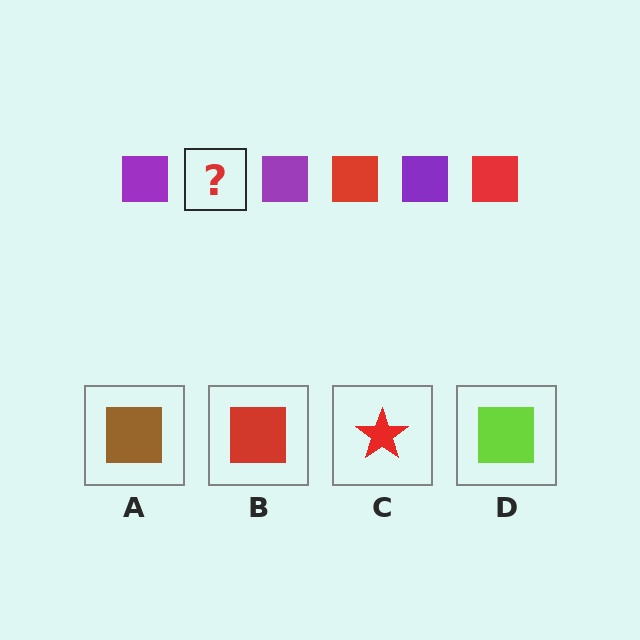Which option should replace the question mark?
Option B.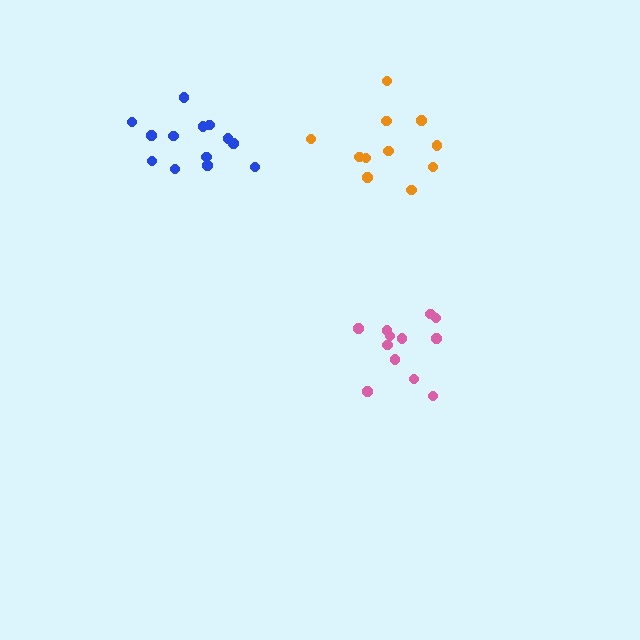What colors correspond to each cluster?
The clusters are colored: pink, blue, orange.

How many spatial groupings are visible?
There are 3 spatial groupings.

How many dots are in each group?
Group 1: 12 dots, Group 2: 13 dots, Group 3: 11 dots (36 total).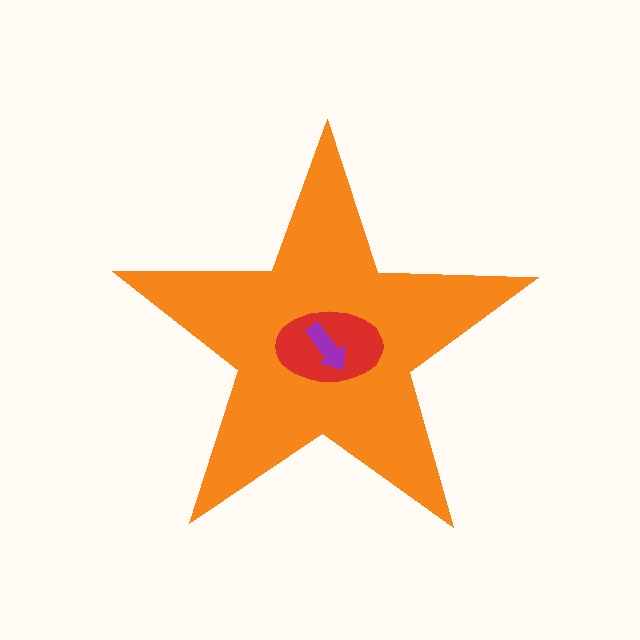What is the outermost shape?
The orange star.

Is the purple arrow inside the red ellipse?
Yes.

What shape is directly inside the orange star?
The red ellipse.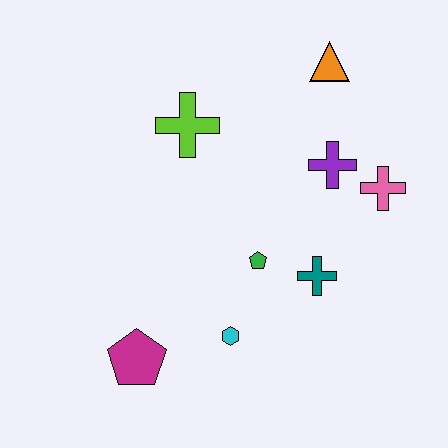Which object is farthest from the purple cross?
The magenta pentagon is farthest from the purple cross.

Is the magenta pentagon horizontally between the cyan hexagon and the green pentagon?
No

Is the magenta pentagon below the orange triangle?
Yes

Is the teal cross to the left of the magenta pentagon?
No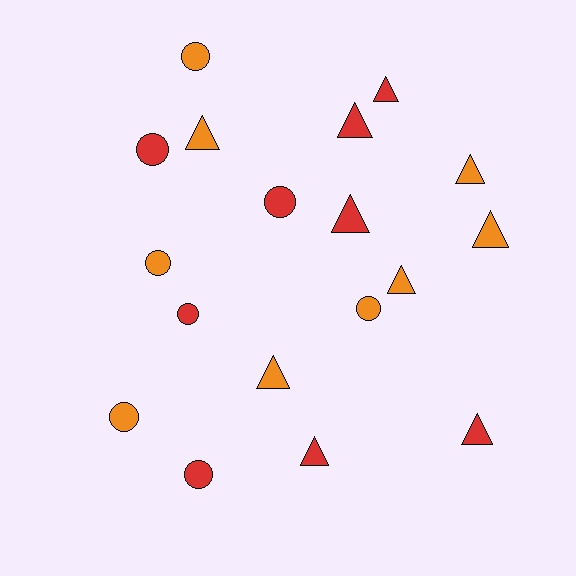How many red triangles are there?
There are 5 red triangles.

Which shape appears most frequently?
Triangle, with 10 objects.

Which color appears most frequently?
Red, with 9 objects.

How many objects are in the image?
There are 18 objects.